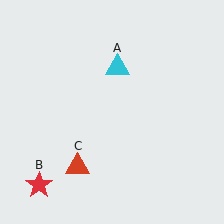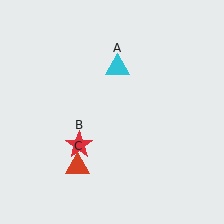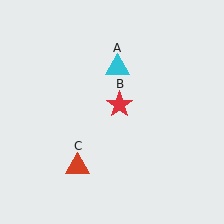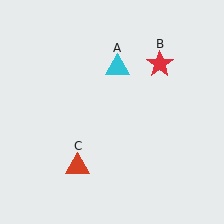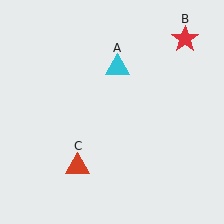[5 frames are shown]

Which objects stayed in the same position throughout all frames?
Cyan triangle (object A) and red triangle (object C) remained stationary.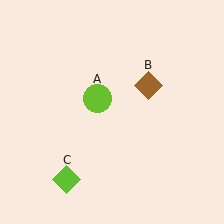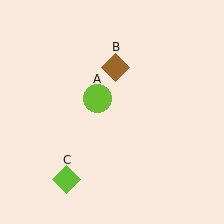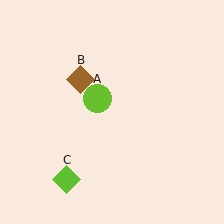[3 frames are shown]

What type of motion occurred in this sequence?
The brown diamond (object B) rotated counterclockwise around the center of the scene.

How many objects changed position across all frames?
1 object changed position: brown diamond (object B).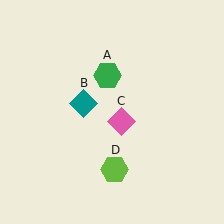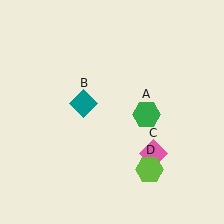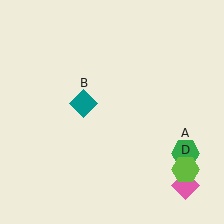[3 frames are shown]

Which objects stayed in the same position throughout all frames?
Teal diamond (object B) remained stationary.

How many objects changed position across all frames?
3 objects changed position: green hexagon (object A), pink diamond (object C), lime hexagon (object D).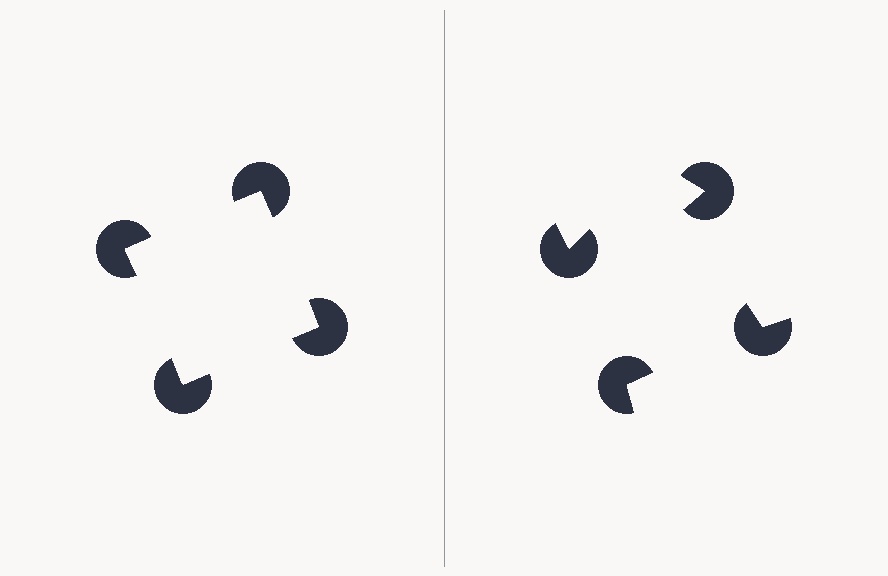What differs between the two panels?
The pac-man discs are positioned identically on both sides; only the wedge orientations differ. On the left they align to a square; on the right they are misaligned.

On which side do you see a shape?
An illusory square appears on the left side. On the right side the wedge cuts are rotated, so no coherent shape forms.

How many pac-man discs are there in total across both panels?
8 — 4 on each side.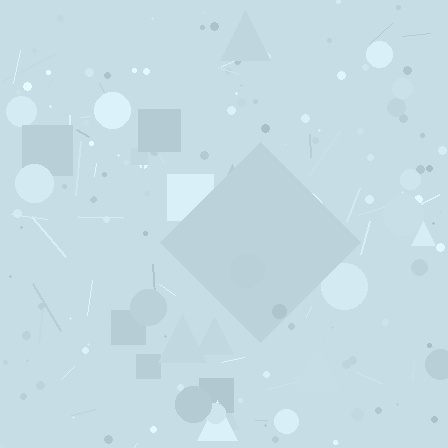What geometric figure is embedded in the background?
A diamond is embedded in the background.